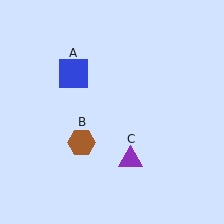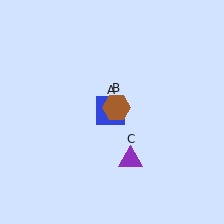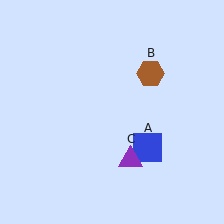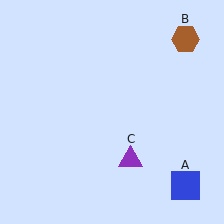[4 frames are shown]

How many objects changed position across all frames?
2 objects changed position: blue square (object A), brown hexagon (object B).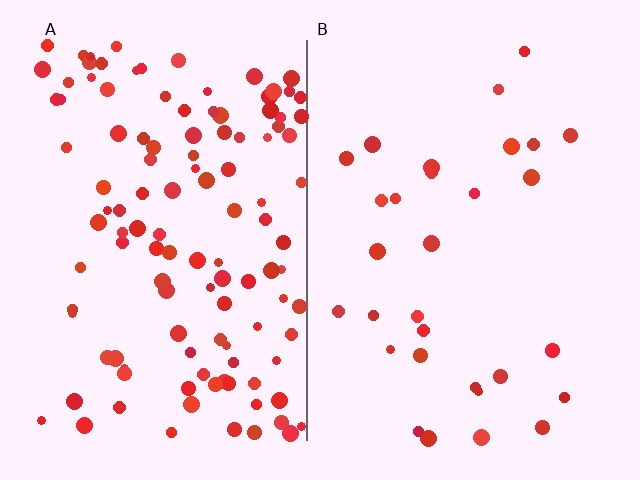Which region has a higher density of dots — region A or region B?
A (the left).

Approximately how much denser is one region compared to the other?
Approximately 4.0× — region A over region B.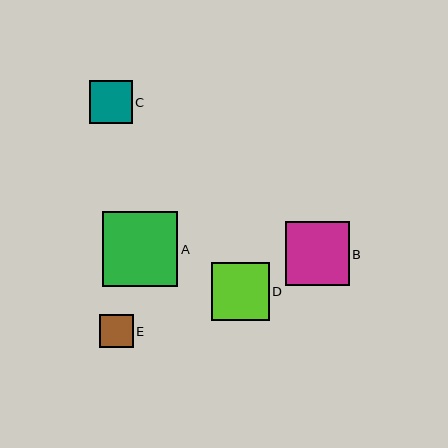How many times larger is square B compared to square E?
Square B is approximately 1.9 times the size of square E.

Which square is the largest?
Square A is the largest with a size of approximately 75 pixels.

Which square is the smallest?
Square E is the smallest with a size of approximately 33 pixels.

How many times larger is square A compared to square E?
Square A is approximately 2.3 times the size of square E.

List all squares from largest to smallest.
From largest to smallest: A, B, D, C, E.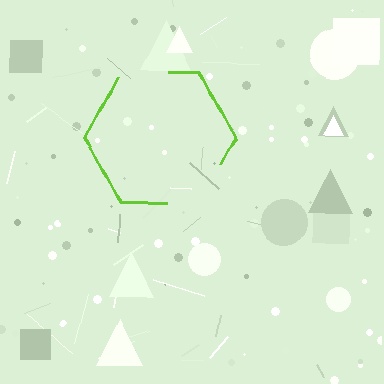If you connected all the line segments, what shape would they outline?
They would outline a hexagon.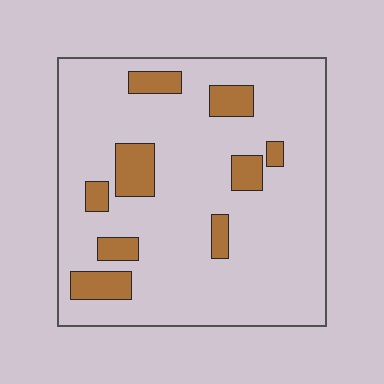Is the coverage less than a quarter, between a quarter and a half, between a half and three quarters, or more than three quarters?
Less than a quarter.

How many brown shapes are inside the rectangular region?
9.